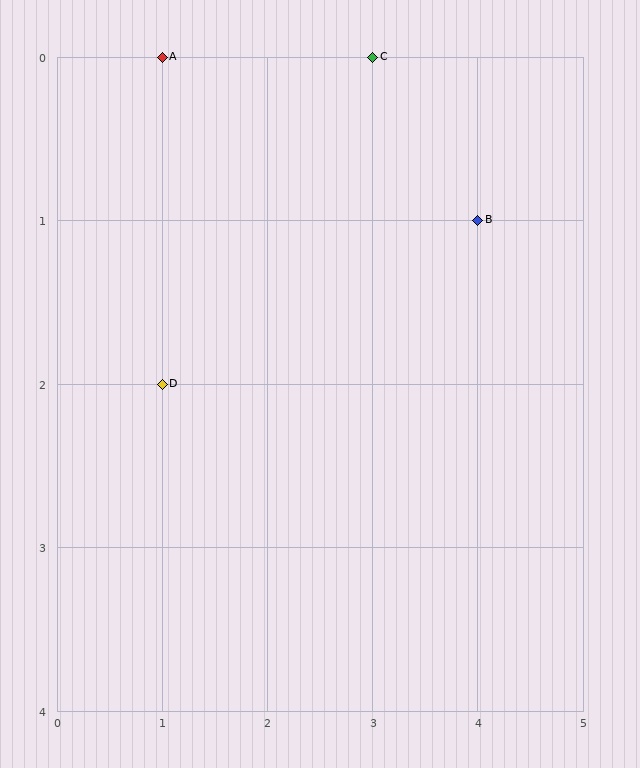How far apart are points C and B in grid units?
Points C and B are 1 column and 1 row apart (about 1.4 grid units diagonally).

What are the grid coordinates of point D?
Point D is at grid coordinates (1, 2).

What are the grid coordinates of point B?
Point B is at grid coordinates (4, 1).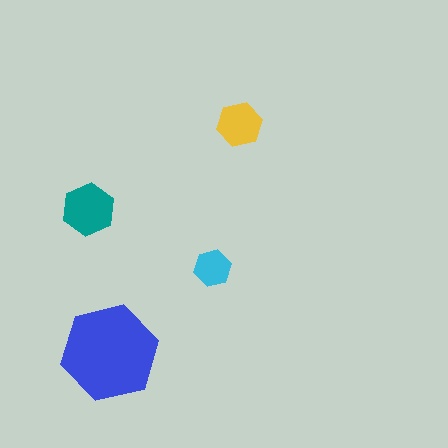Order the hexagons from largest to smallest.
the blue one, the teal one, the yellow one, the cyan one.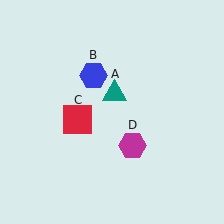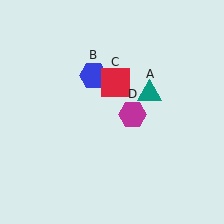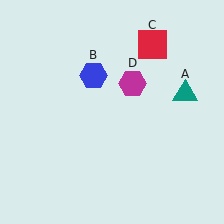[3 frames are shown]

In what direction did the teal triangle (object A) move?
The teal triangle (object A) moved right.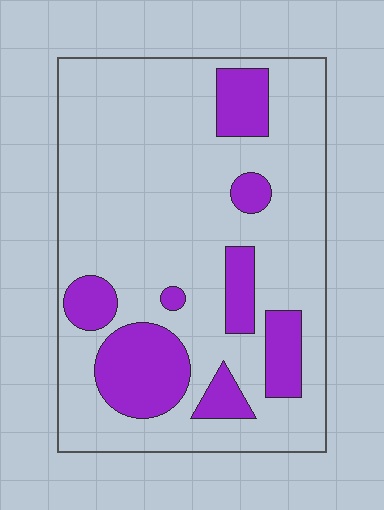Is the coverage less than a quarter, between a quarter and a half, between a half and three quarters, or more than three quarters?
Less than a quarter.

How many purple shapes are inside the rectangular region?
8.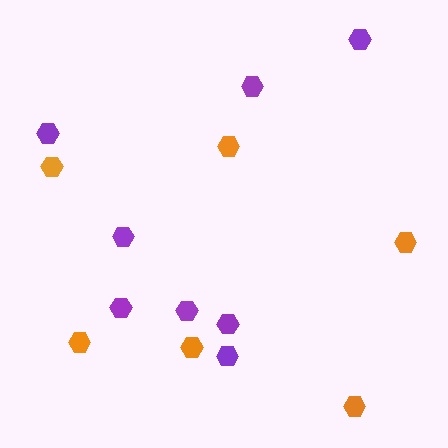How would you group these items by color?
There are 2 groups: one group of purple hexagons (8) and one group of orange hexagons (6).